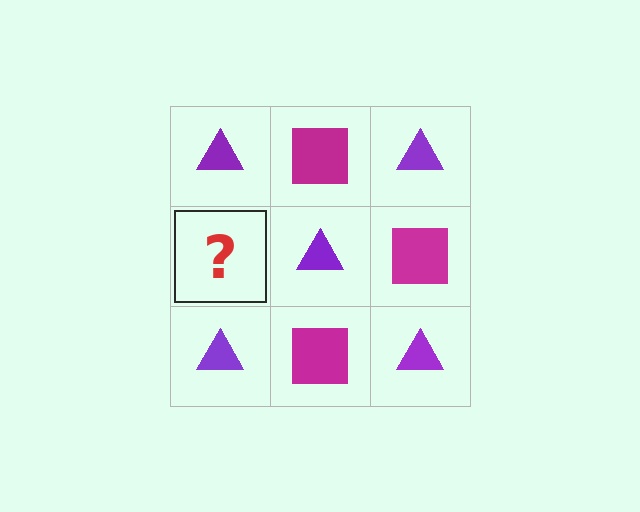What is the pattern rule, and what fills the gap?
The rule is that it alternates purple triangle and magenta square in a checkerboard pattern. The gap should be filled with a magenta square.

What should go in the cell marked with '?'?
The missing cell should contain a magenta square.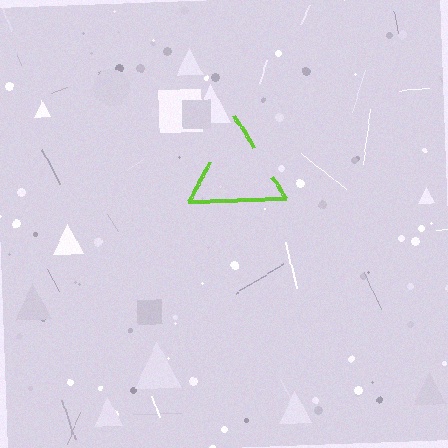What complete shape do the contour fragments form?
The contour fragments form a triangle.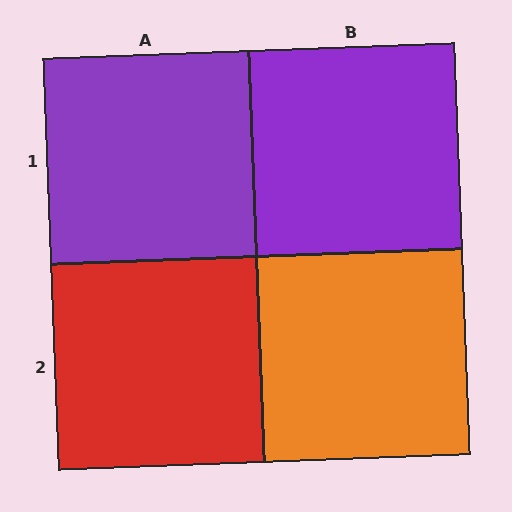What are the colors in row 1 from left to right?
Purple, purple.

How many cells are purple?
2 cells are purple.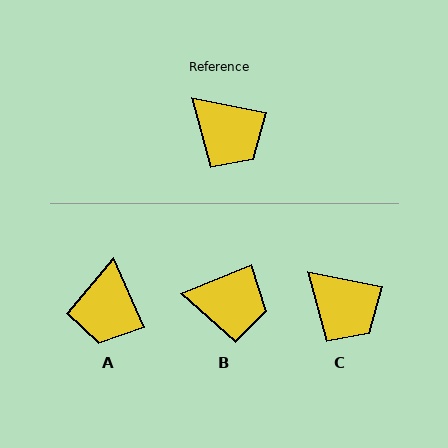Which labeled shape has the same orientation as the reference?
C.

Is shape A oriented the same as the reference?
No, it is off by about 55 degrees.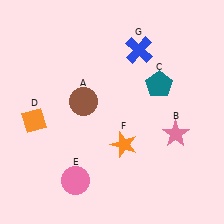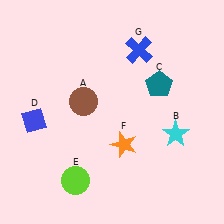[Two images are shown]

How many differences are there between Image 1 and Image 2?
There are 3 differences between the two images.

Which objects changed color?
B changed from pink to cyan. D changed from orange to blue. E changed from pink to lime.